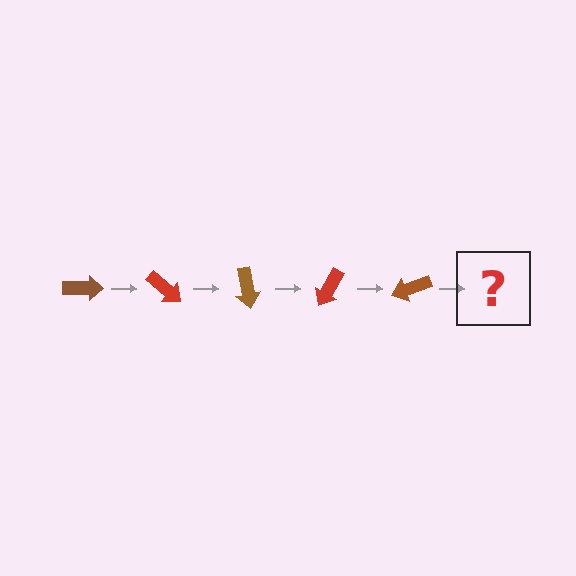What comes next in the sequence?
The next element should be a red arrow, rotated 200 degrees from the start.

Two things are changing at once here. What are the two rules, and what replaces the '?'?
The two rules are that it rotates 40 degrees each step and the color cycles through brown and red. The '?' should be a red arrow, rotated 200 degrees from the start.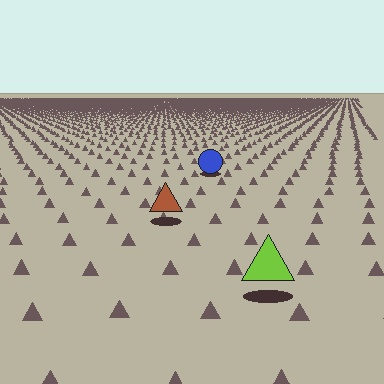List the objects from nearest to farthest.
From nearest to farthest: the lime triangle, the brown triangle, the blue circle.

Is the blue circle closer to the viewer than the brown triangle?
No. The brown triangle is closer — you can tell from the texture gradient: the ground texture is coarser near it.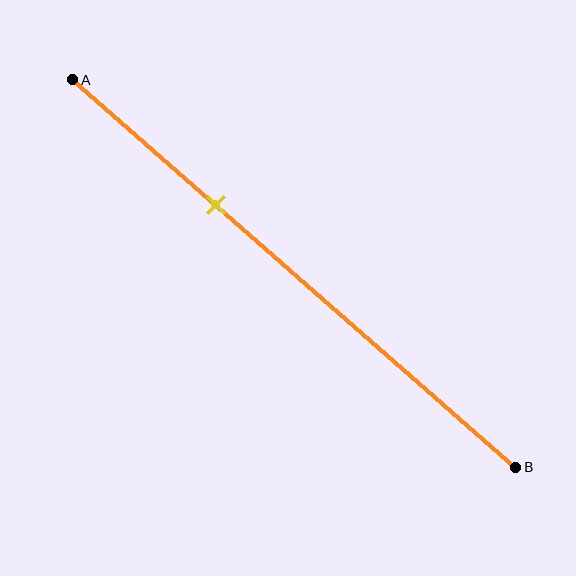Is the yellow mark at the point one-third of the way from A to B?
Yes, the mark is approximately at the one-third point.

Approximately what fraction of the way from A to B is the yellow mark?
The yellow mark is approximately 30% of the way from A to B.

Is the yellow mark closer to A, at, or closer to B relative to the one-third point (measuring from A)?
The yellow mark is approximately at the one-third point of segment AB.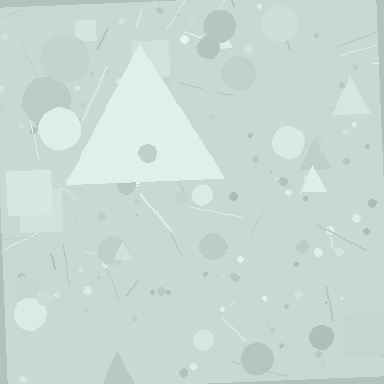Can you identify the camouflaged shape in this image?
The camouflaged shape is a triangle.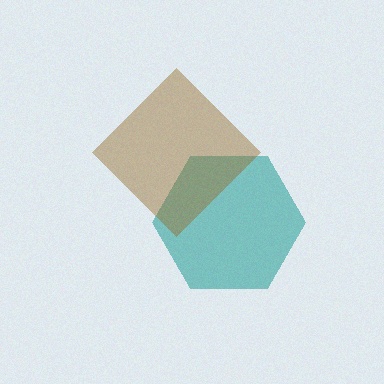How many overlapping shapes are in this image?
There are 2 overlapping shapes in the image.